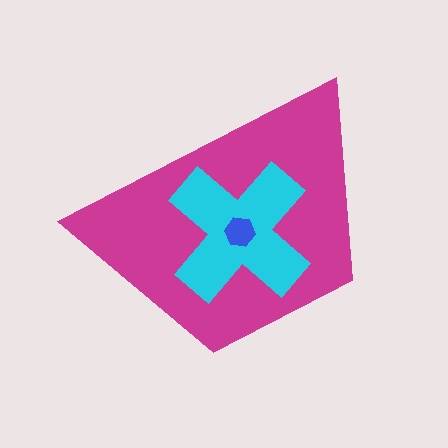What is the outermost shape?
The magenta trapezoid.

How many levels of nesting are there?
3.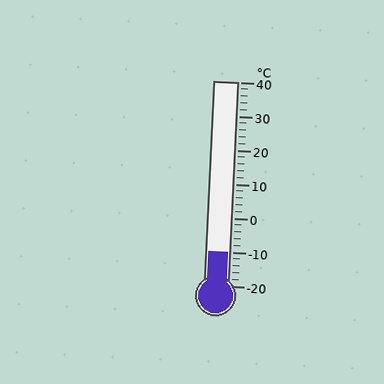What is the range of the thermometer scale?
The thermometer scale ranges from -20°C to 40°C.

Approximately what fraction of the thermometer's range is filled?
The thermometer is filled to approximately 15% of its range.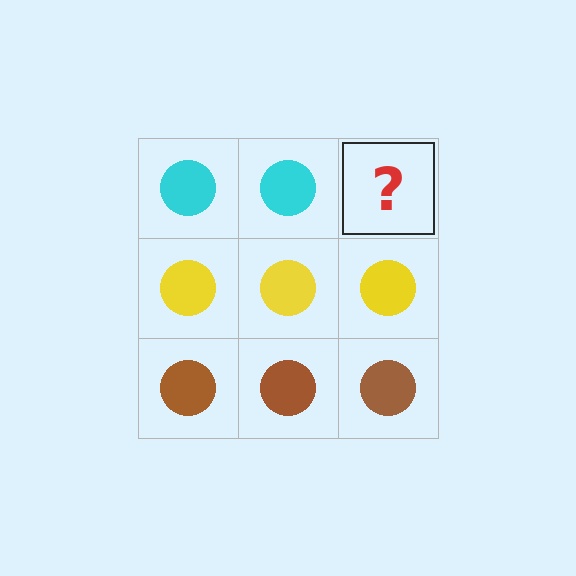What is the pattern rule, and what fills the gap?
The rule is that each row has a consistent color. The gap should be filled with a cyan circle.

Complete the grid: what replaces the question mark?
The question mark should be replaced with a cyan circle.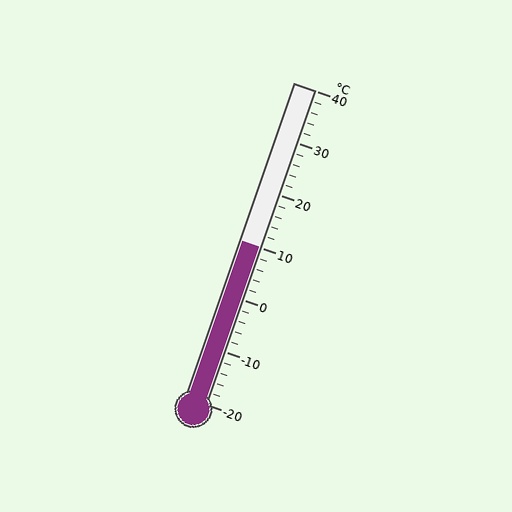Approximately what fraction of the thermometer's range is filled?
The thermometer is filled to approximately 50% of its range.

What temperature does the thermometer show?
The thermometer shows approximately 10°C.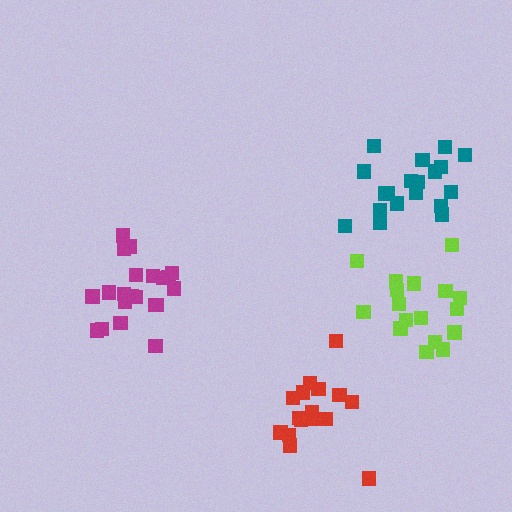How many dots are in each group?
Group 1: 18 dots, Group 2: 21 dots, Group 3: 19 dots, Group 4: 17 dots (75 total).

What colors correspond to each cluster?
The clusters are colored: lime, magenta, teal, red.